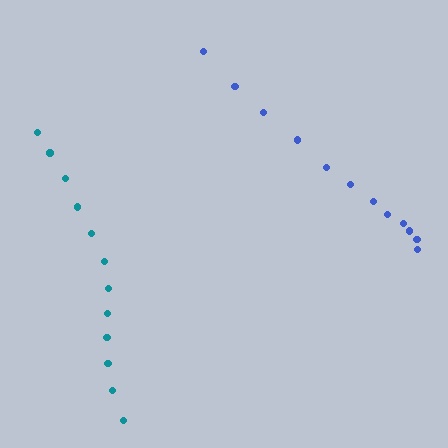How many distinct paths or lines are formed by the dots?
There are 2 distinct paths.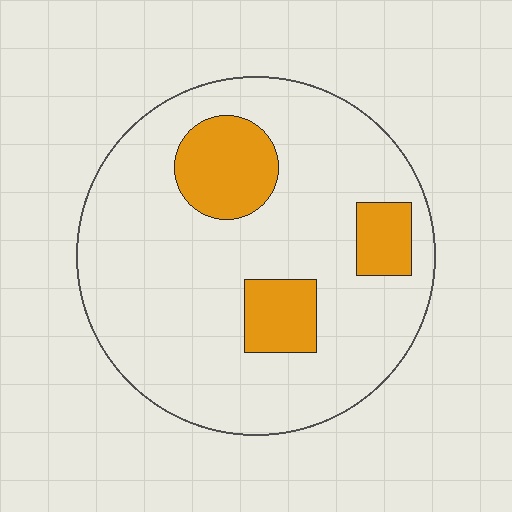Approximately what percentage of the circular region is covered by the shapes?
Approximately 20%.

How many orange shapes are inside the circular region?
3.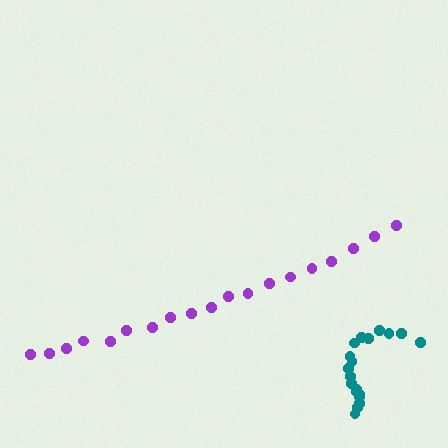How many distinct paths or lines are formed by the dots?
There are 2 distinct paths.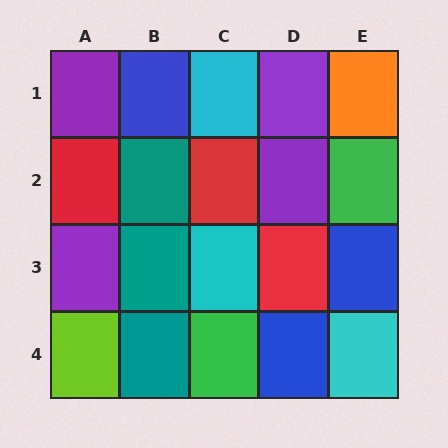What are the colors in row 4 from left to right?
Lime, teal, green, blue, cyan.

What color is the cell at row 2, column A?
Red.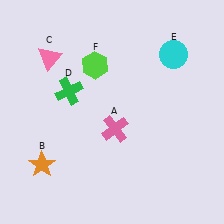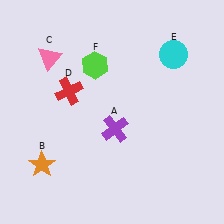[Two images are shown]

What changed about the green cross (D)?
In Image 1, D is green. In Image 2, it changed to red.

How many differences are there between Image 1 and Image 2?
There are 2 differences between the two images.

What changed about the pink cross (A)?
In Image 1, A is pink. In Image 2, it changed to purple.